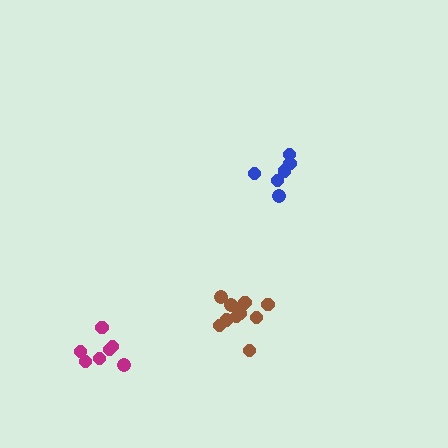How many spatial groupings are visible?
There are 3 spatial groupings.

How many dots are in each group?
Group 1: 11 dots, Group 2: 6 dots, Group 3: 7 dots (24 total).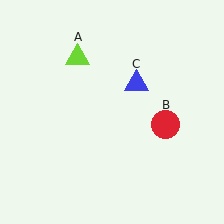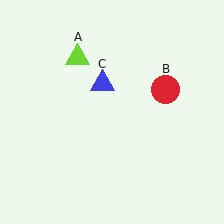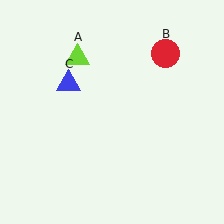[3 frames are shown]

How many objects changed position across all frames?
2 objects changed position: red circle (object B), blue triangle (object C).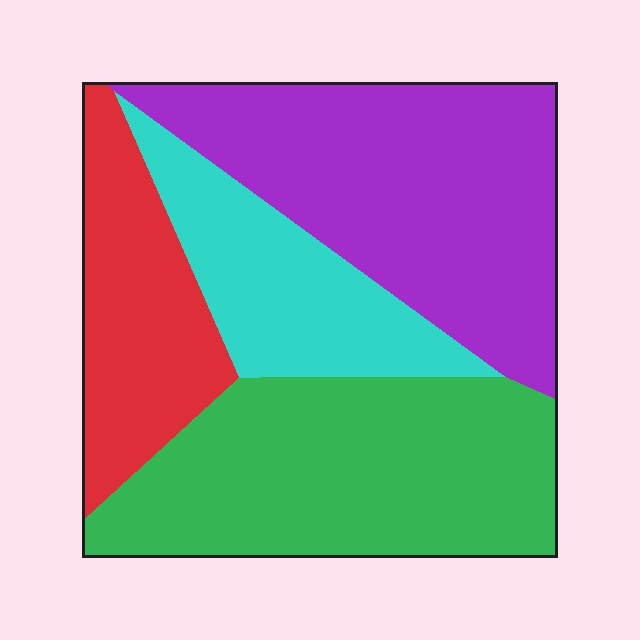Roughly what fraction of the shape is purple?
Purple takes up between a quarter and a half of the shape.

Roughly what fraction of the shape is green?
Green takes up between a sixth and a third of the shape.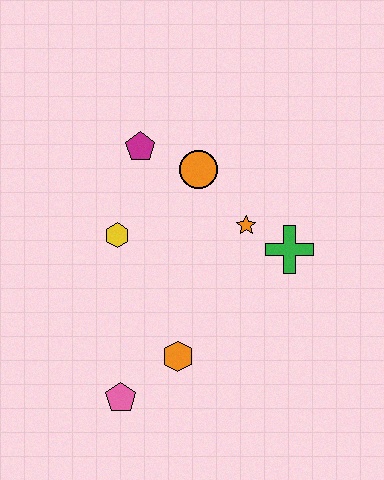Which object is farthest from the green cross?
The pink pentagon is farthest from the green cross.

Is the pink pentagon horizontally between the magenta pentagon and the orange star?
No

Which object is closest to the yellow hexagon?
The magenta pentagon is closest to the yellow hexagon.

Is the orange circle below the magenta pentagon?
Yes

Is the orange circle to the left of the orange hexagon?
No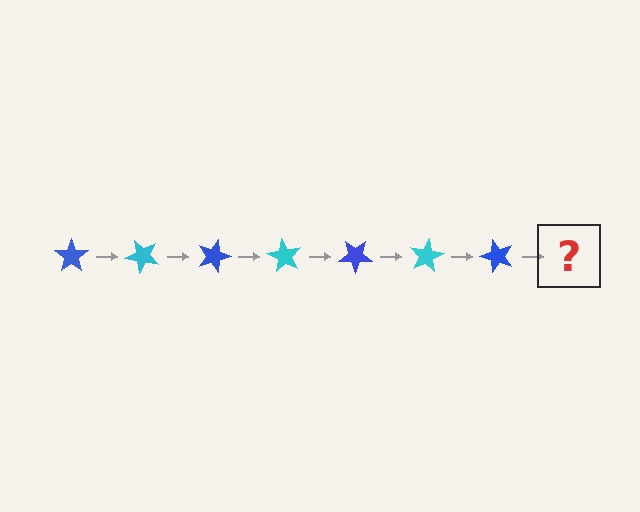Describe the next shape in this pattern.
It should be a cyan star, rotated 315 degrees from the start.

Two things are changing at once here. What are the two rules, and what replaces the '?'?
The two rules are that it rotates 45 degrees each step and the color cycles through blue and cyan. The '?' should be a cyan star, rotated 315 degrees from the start.